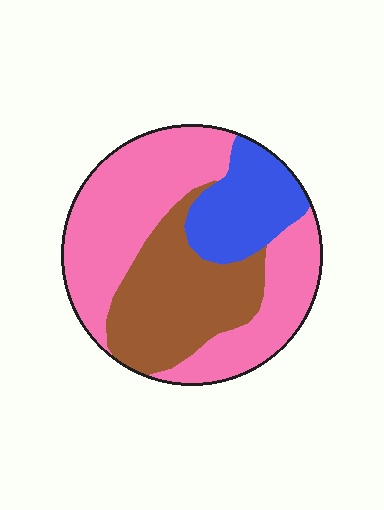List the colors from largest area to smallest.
From largest to smallest: pink, brown, blue.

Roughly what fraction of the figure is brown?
Brown covers around 30% of the figure.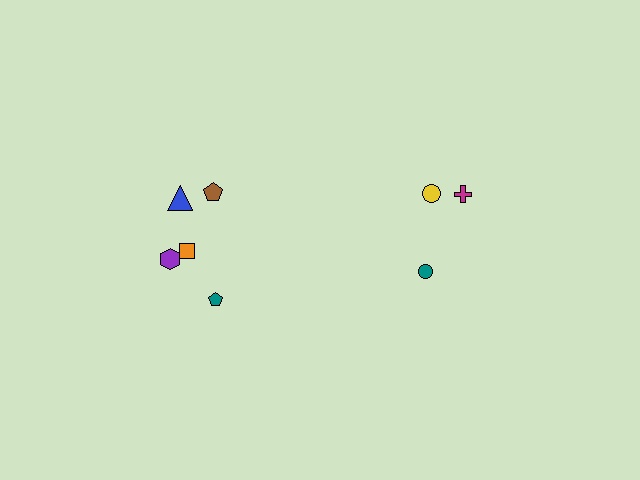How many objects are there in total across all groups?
There are 8 objects.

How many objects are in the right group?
There are 3 objects.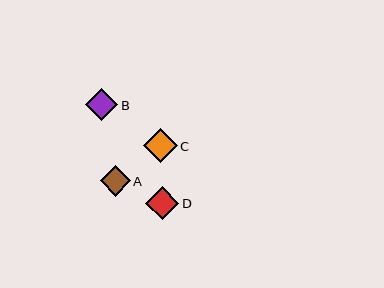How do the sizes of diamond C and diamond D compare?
Diamond C and diamond D are approximately the same size.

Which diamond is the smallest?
Diamond A is the smallest with a size of approximately 30 pixels.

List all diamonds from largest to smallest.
From largest to smallest: C, D, B, A.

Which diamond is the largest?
Diamond C is the largest with a size of approximately 34 pixels.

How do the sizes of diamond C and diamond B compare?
Diamond C and diamond B are approximately the same size.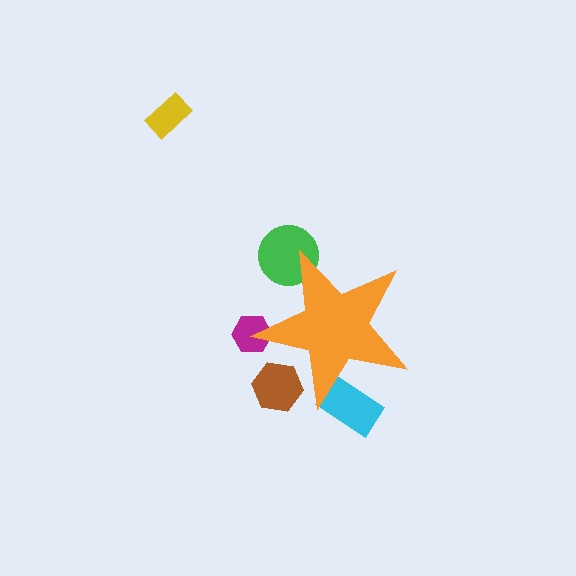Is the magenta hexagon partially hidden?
Yes, the magenta hexagon is partially hidden behind the orange star.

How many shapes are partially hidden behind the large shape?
4 shapes are partially hidden.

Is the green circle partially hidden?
Yes, the green circle is partially hidden behind the orange star.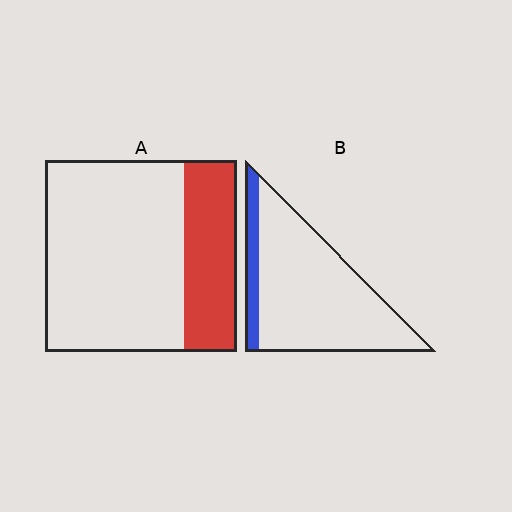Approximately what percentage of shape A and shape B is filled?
A is approximately 30% and B is approximately 15%.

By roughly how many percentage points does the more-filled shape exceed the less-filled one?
By roughly 15 percentage points (A over B).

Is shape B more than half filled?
No.